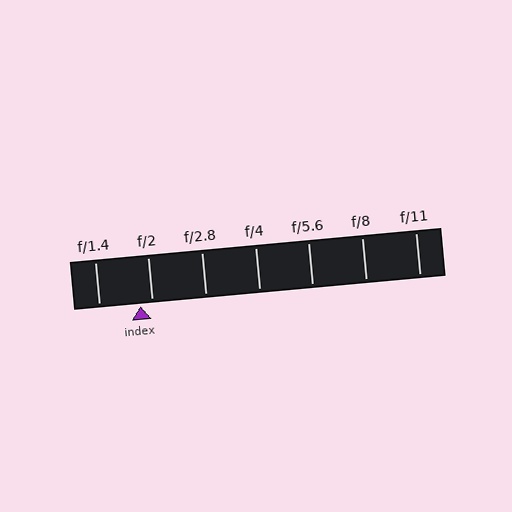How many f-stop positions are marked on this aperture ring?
There are 7 f-stop positions marked.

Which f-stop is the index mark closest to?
The index mark is closest to f/2.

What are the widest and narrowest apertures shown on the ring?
The widest aperture shown is f/1.4 and the narrowest is f/11.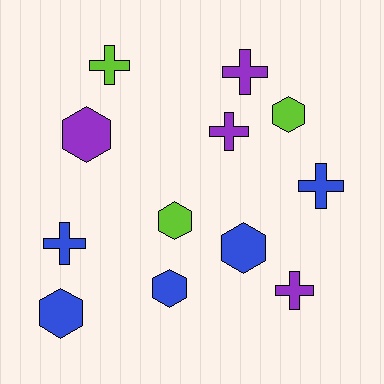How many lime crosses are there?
There is 1 lime cross.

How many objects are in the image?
There are 12 objects.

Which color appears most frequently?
Blue, with 5 objects.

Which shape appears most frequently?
Hexagon, with 6 objects.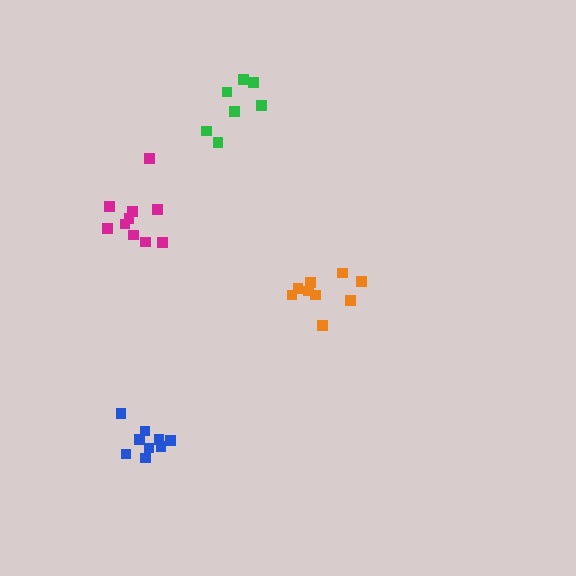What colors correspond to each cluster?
The clusters are colored: blue, magenta, orange, green.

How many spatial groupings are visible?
There are 4 spatial groupings.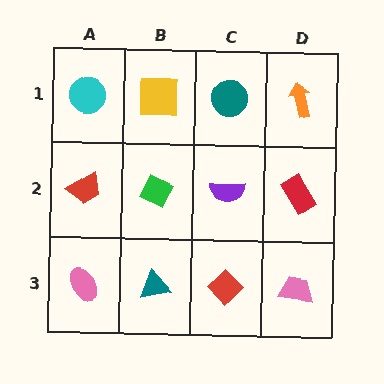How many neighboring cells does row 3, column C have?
3.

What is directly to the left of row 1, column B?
A cyan circle.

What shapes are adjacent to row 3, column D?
A red rectangle (row 2, column D), a red diamond (row 3, column C).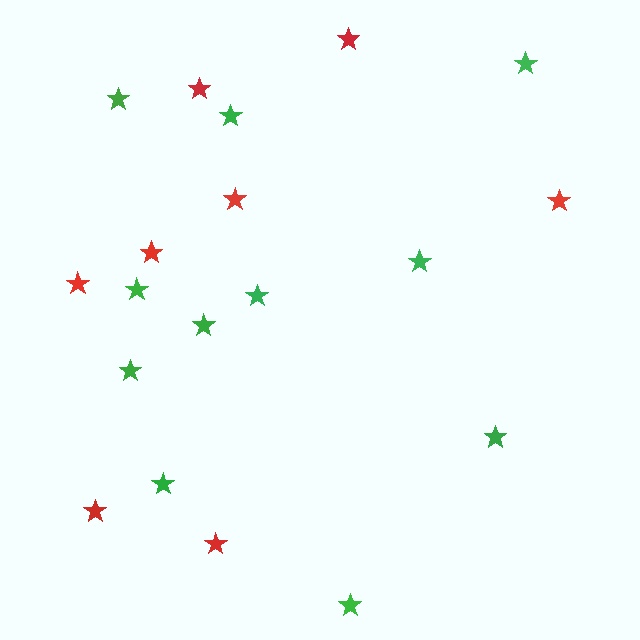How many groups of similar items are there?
There are 2 groups: one group of red stars (8) and one group of green stars (11).